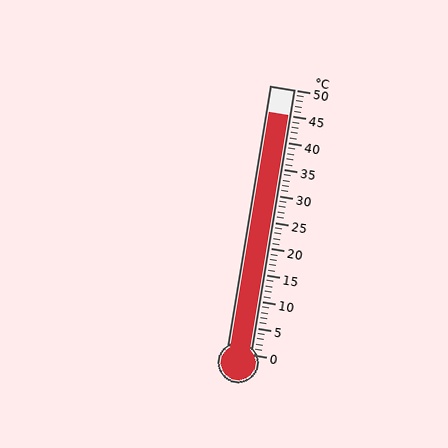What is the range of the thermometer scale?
The thermometer scale ranges from 0°C to 50°C.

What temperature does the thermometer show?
The thermometer shows approximately 45°C.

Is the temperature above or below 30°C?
The temperature is above 30°C.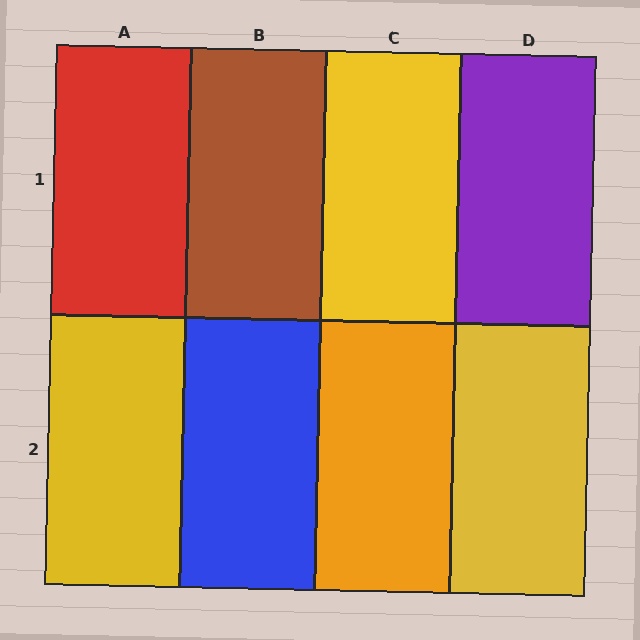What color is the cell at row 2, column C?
Orange.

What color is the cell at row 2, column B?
Blue.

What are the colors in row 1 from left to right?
Red, brown, yellow, purple.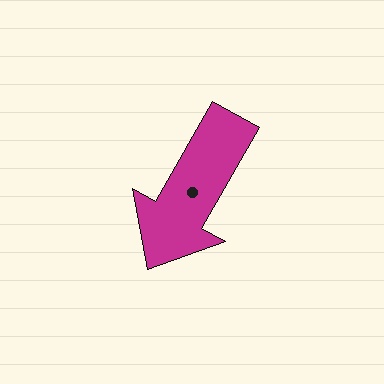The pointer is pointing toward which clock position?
Roughly 7 o'clock.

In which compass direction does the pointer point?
Southwest.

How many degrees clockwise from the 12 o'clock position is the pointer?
Approximately 210 degrees.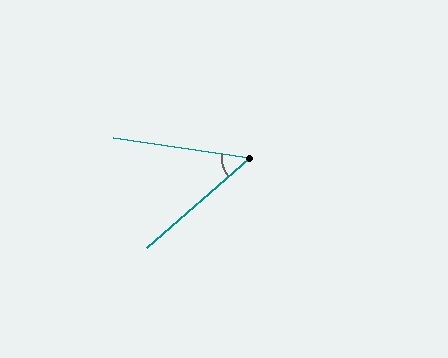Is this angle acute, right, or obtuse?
It is acute.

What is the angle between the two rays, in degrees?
Approximately 50 degrees.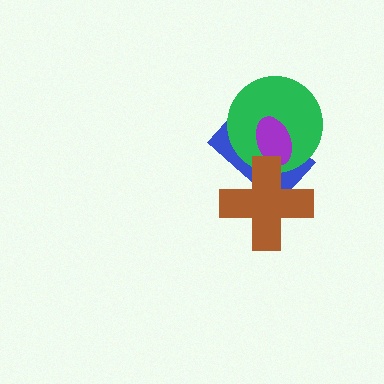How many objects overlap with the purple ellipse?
3 objects overlap with the purple ellipse.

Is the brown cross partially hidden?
No, no other shape covers it.